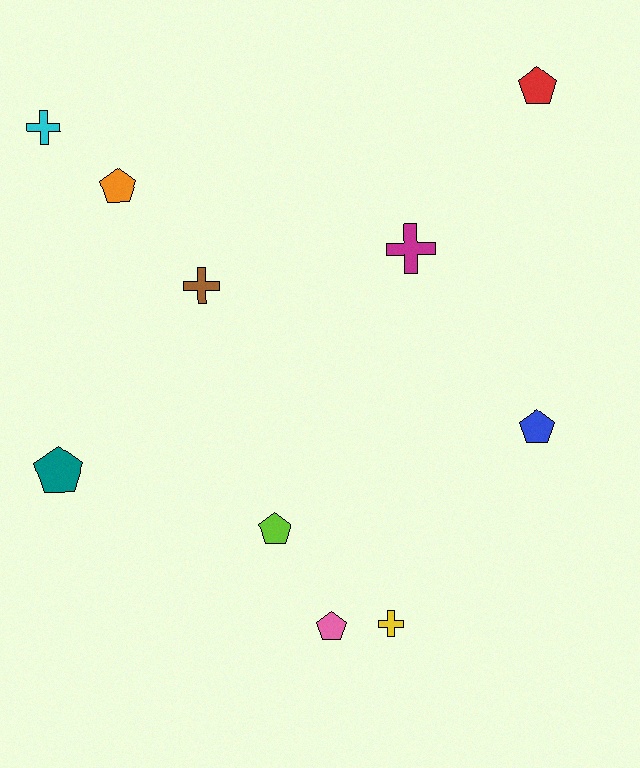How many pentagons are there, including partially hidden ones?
There are 6 pentagons.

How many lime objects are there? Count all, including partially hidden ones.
There is 1 lime object.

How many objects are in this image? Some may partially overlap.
There are 10 objects.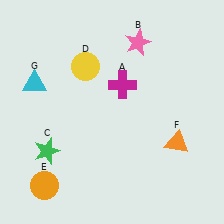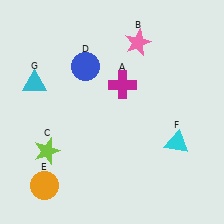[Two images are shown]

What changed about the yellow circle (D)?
In Image 1, D is yellow. In Image 2, it changed to blue.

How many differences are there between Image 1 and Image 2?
There are 3 differences between the two images.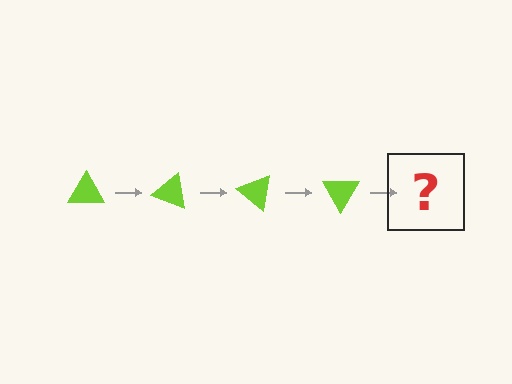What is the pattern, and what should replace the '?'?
The pattern is that the triangle rotates 20 degrees each step. The '?' should be a lime triangle rotated 80 degrees.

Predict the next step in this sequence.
The next step is a lime triangle rotated 80 degrees.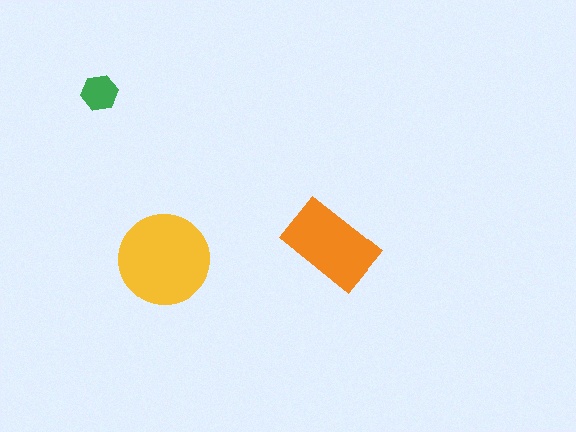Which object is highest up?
The green hexagon is topmost.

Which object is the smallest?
The green hexagon.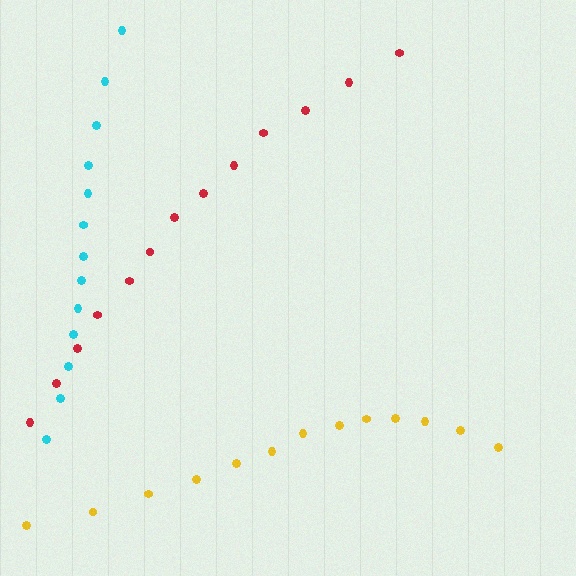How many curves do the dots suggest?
There are 3 distinct paths.